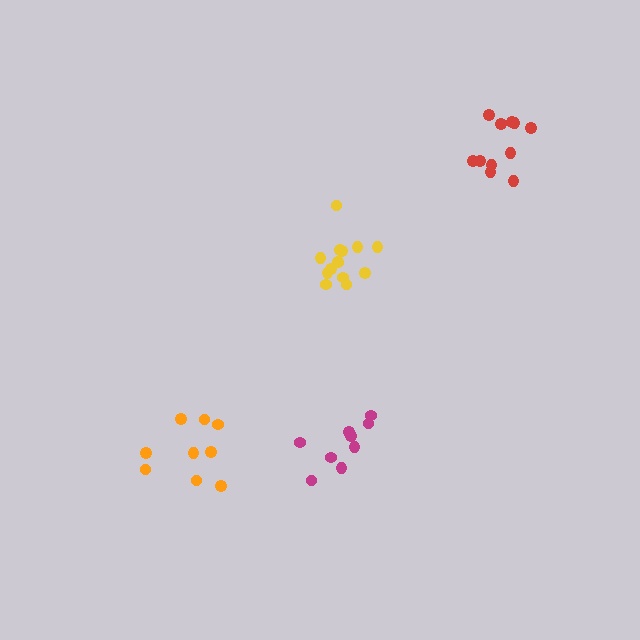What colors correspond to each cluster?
The clusters are colored: red, magenta, yellow, orange.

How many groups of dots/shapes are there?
There are 4 groups.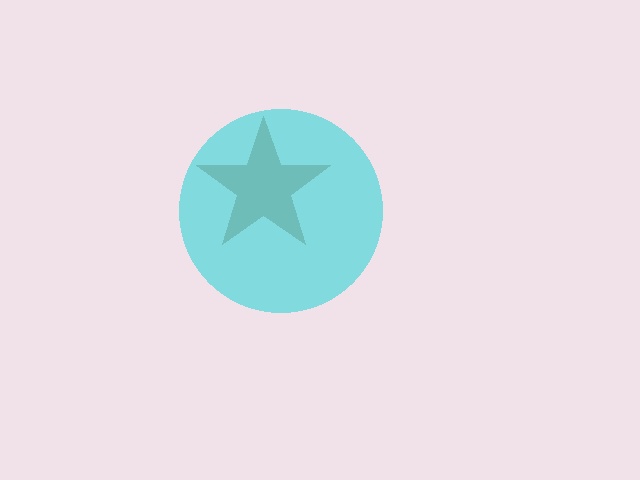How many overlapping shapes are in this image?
There are 2 overlapping shapes in the image.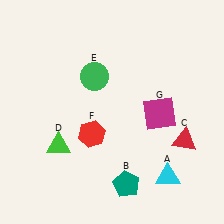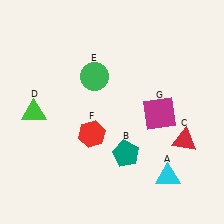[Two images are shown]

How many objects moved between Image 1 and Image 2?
2 objects moved between the two images.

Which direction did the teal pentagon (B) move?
The teal pentagon (B) moved up.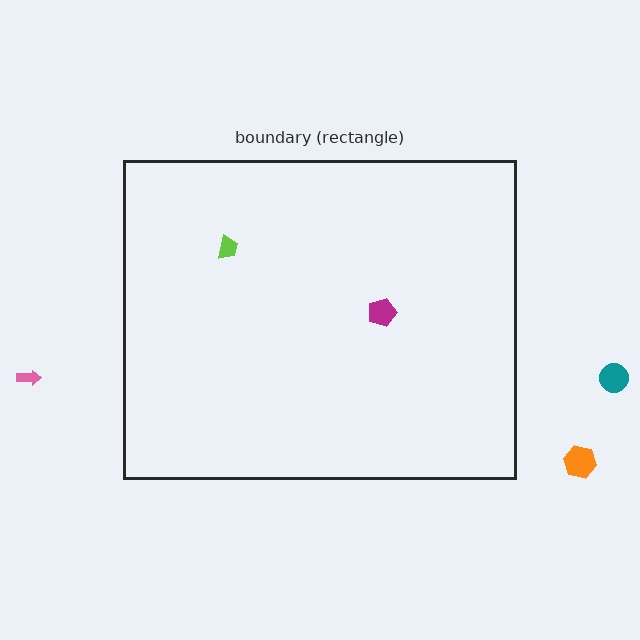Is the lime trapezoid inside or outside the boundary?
Inside.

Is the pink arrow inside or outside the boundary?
Outside.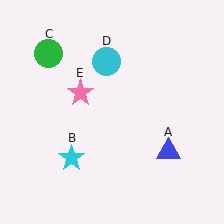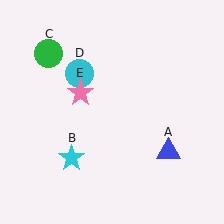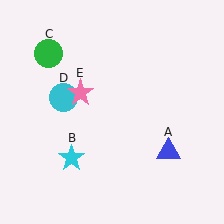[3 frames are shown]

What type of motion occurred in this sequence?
The cyan circle (object D) rotated counterclockwise around the center of the scene.